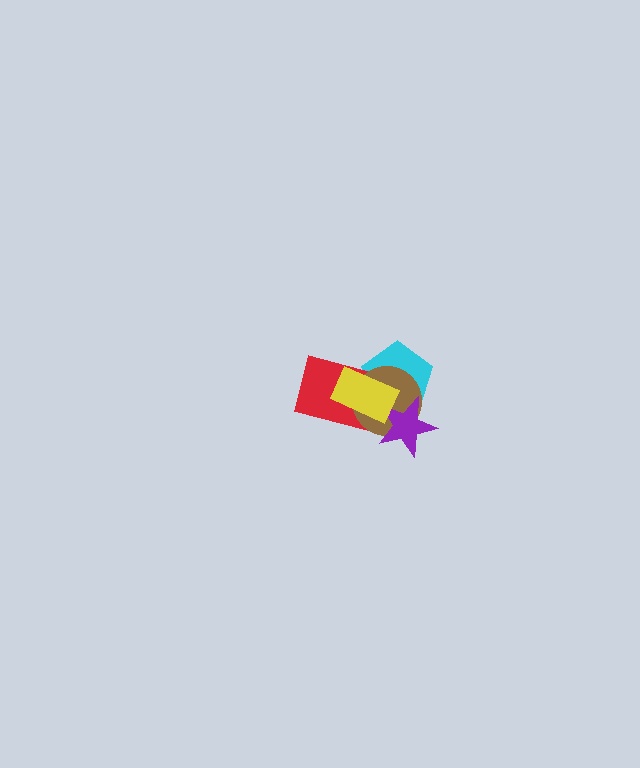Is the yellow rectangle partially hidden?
No, no other shape covers it.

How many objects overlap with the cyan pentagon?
4 objects overlap with the cyan pentagon.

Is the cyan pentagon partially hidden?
Yes, it is partially covered by another shape.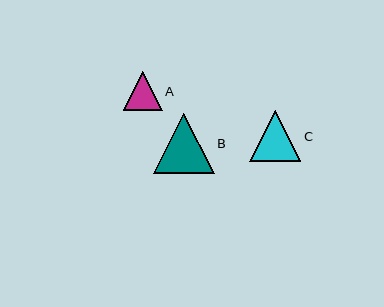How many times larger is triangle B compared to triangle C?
Triangle B is approximately 1.2 times the size of triangle C.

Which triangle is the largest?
Triangle B is the largest with a size of approximately 61 pixels.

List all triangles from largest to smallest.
From largest to smallest: B, C, A.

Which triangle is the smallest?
Triangle A is the smallest with a size of approximately 39 pixels.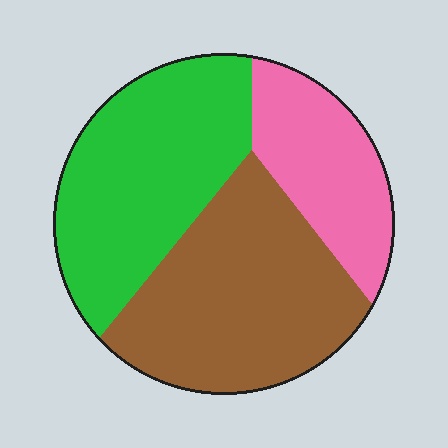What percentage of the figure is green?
Green covers 38% of the figure.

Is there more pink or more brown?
Brown.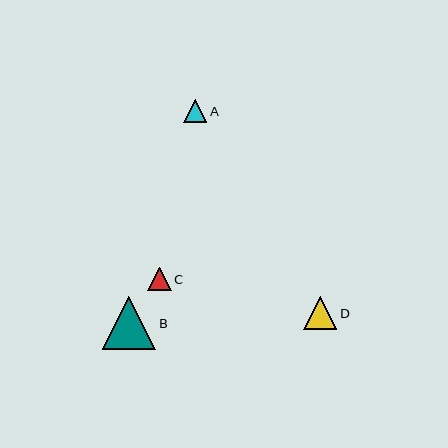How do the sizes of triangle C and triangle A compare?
Triangle C and triangle A are approximately the same size.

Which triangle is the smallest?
Triangle A is the smallest with a size of approximately 23 pixels.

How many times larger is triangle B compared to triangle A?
Triangle B is approximately 2.3 times the size of triangle A.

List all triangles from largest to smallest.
From largest to smallest: B, D, C, A.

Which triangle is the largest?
Triangle B is the largest with a size of approximately 54 pixels.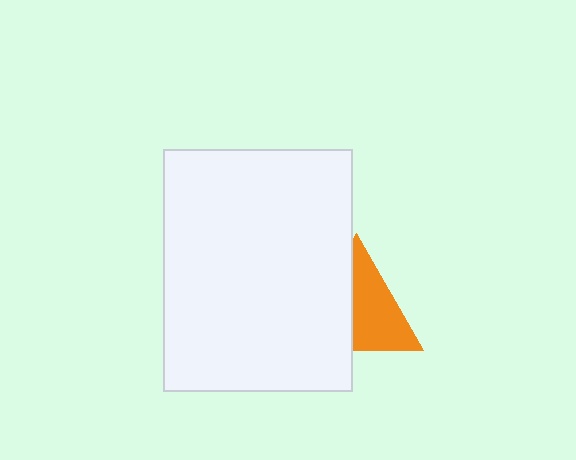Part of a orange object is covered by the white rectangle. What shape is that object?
It is a triangle.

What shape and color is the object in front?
The object in front is a white rectangle.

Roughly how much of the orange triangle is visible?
About half of it is visible (roughly 54%).